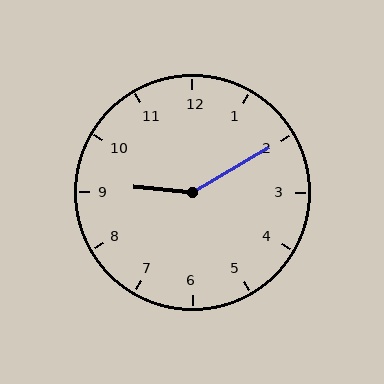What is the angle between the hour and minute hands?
Approximately 145 degrees.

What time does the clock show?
9:10.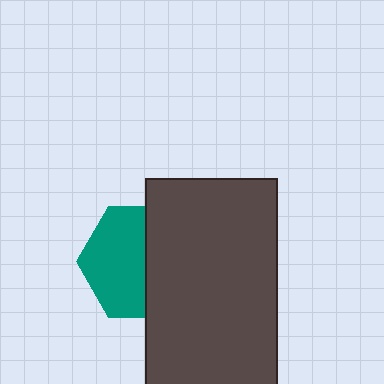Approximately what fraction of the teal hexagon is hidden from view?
Roughly 45% of the teal hexagon is hidden behind the dark gray rectangle.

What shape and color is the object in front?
The object in front is a dark gray rectangle.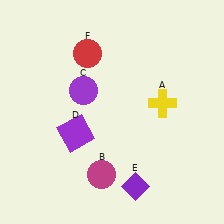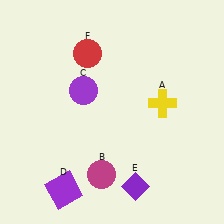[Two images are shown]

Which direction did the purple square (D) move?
The purple square (D) moved down.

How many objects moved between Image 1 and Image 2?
1 object moved between the two images.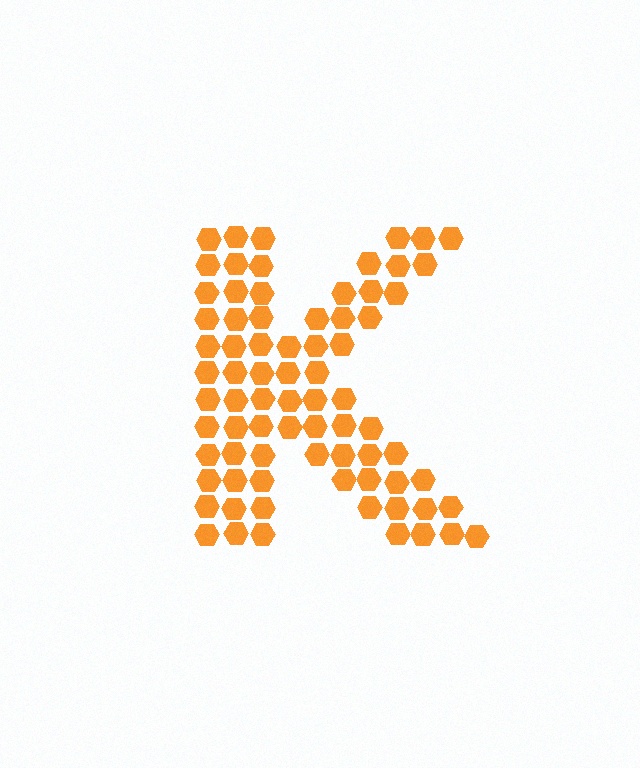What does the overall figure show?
The overall figure shows the letter K.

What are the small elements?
The small elements are hexagons.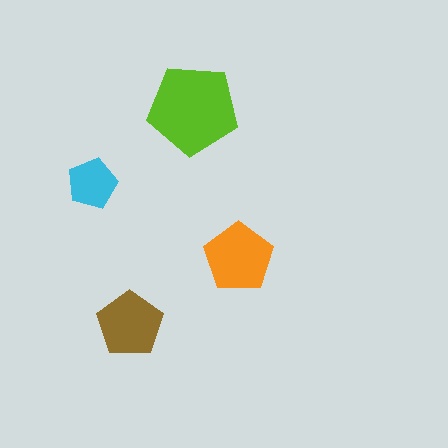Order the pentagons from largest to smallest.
the lime one, the orange one, the brown one, the cyan one.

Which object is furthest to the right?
The orange pentagon is rightmost.